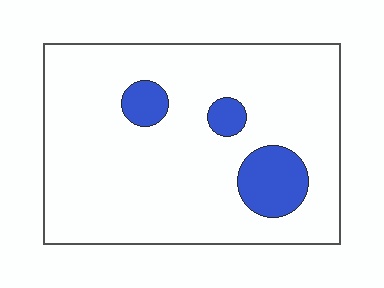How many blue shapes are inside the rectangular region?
3.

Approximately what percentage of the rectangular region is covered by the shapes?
Approximately 10%.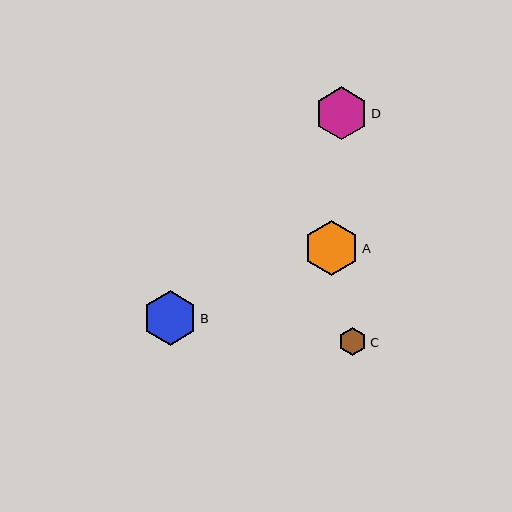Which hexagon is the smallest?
Hexagon C is the smallest with a size of approximately 28 pixels.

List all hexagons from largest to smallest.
From largest to smallest: A, B, D, C.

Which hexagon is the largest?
Hexagon A is the largest with a size of approximately 55 pixels.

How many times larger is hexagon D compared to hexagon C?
Hexagon D is approximately 1.9 times the size of hexagon C.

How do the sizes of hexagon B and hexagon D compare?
Hexagon B and hexagon D are approximately the same size.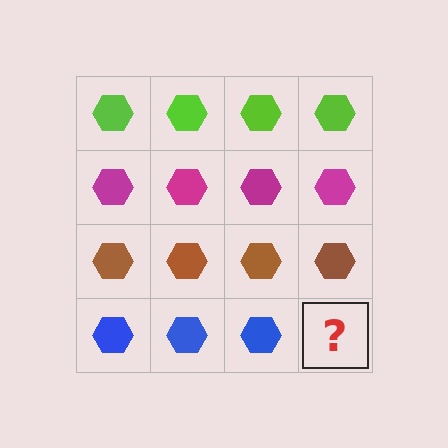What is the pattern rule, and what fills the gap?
The rule is that each row has a consistent color. The gap should be filled with a blue hexagon.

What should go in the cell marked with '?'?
The missing cell should contain a blue hexagon.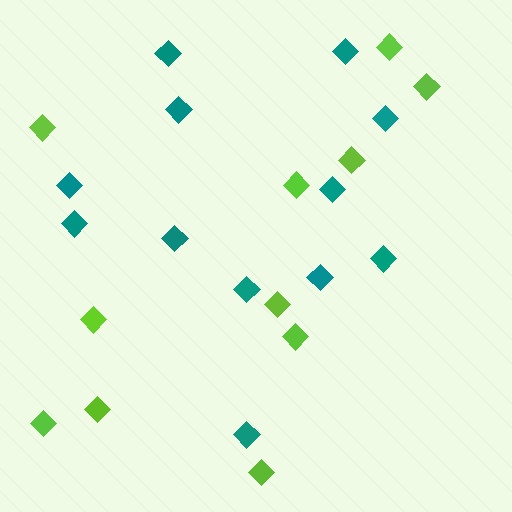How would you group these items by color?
There are 2 groups: one group of teal diamonds (12) and one group of lime diamonds (11).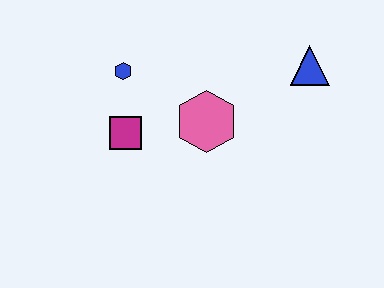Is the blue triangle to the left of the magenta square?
No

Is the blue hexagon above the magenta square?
Yes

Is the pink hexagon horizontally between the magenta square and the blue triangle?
Yes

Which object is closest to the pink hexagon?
The magenta square is closest to the pink hexagon.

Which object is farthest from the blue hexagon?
The blue triangle is farthest from the blue hexagon.